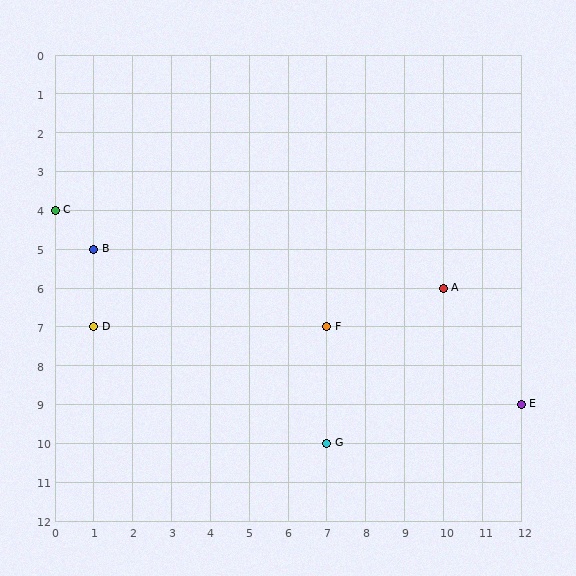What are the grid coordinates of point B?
Point B is at grid coordinates (1, 5).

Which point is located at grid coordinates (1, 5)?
Point B is at (1, 5).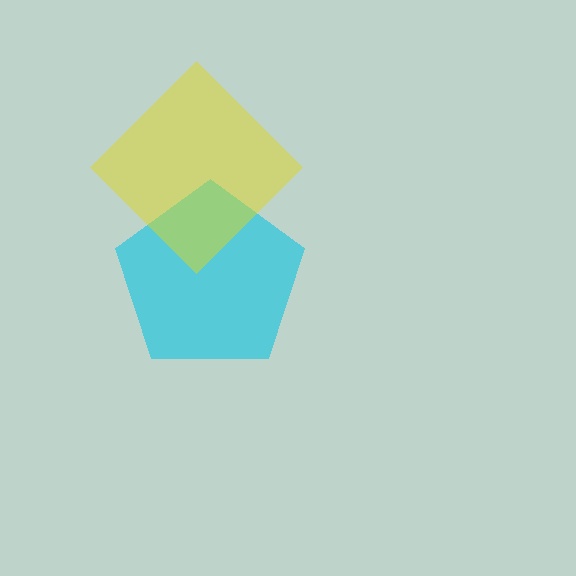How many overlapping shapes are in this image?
There are 2 overlapping shapes in the image.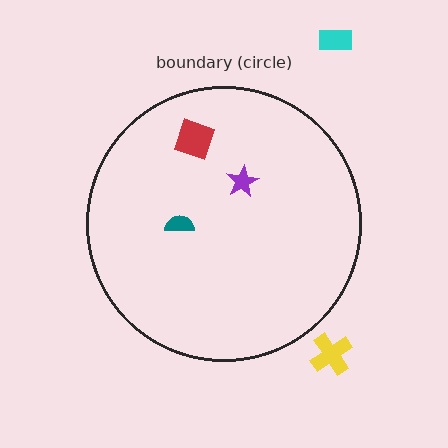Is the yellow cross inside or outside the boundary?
Outside.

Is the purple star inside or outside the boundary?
Inside.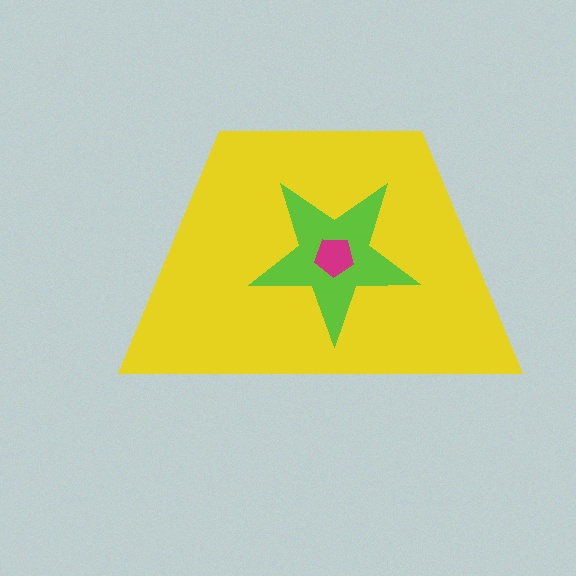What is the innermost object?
The magenta pentagon.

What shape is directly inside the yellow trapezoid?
The lime star.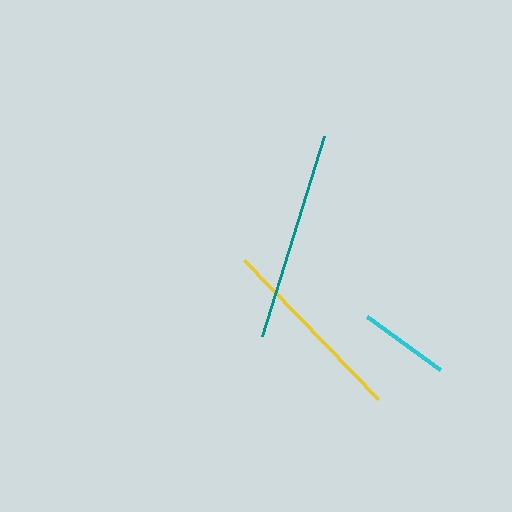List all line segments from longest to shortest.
From longest to shortest: teal, yellow, cyan.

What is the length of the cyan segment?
The cyan segment is approximately 90 pixels long.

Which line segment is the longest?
The teal line is the longest at approximately 208 pixels.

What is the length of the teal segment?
The teal segment is approximately 208 pixels long.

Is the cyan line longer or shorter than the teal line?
The teal line is longer than the cyan line.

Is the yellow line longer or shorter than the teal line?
The teal line is longer than the yellow line.